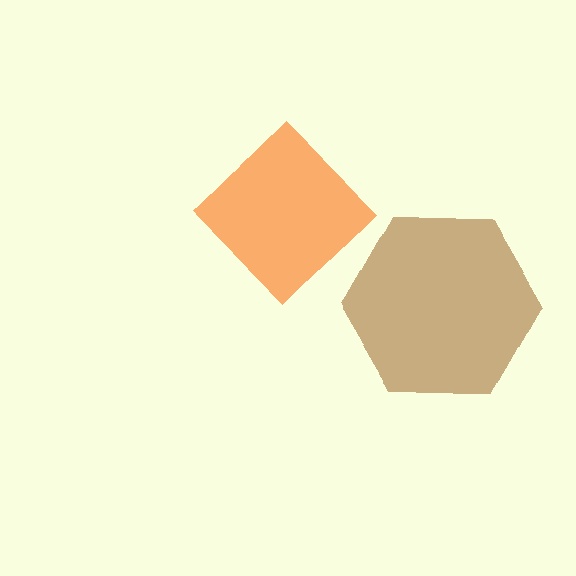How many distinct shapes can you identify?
There are 2 distinct shapes: an orange diamond, a brown hexagon.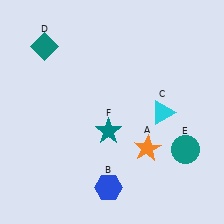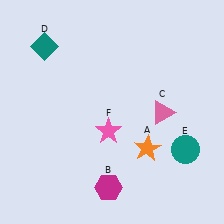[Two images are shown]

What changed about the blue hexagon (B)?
In Image 1, B is blue. In Image 2, it changed to magenta.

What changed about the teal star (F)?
In Image 1, F is teal. In Image 2, it changed to pink.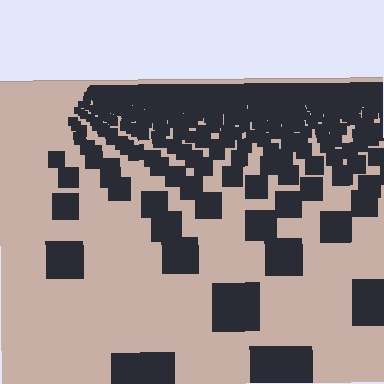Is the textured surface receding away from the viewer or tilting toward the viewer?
The surface is receding away from the viewer. Texture elements get smaller and denser toward the top.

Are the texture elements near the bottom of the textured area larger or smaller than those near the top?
Larger. Near the bottom, elements are closer to the viewer and appear at a bigger on-screen size.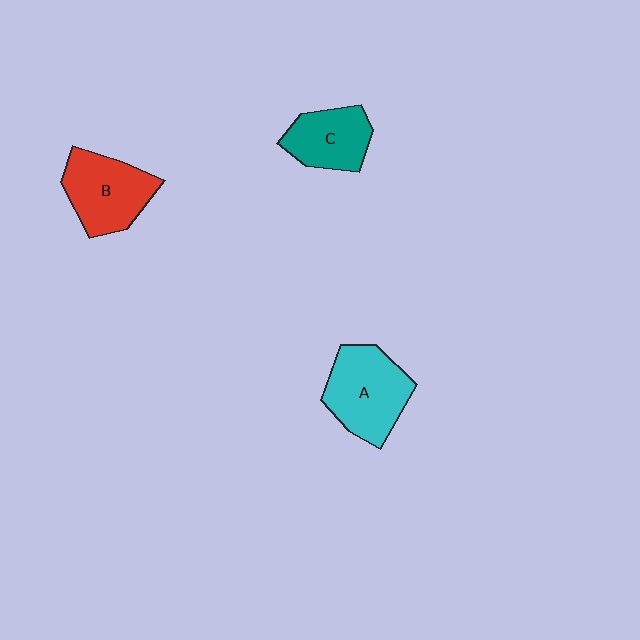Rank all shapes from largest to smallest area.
From largest to smallest: A (cyan), B (red), C (teal).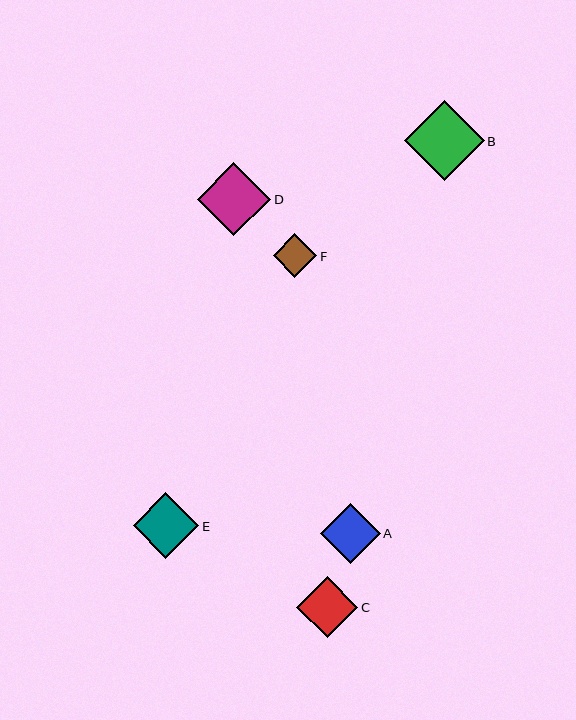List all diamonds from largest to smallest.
From largest to smallest: B, D, E, C, A, F.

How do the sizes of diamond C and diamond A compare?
Diamond C and diamond A are approximately the same size.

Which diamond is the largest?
Diamond B is the largest with a size of approximately 80 pixels.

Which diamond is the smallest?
Diamond F is the smallest with a size of approximately 43 pixels.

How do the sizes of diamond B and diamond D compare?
Diamond B and diamond D are approximately the same size.